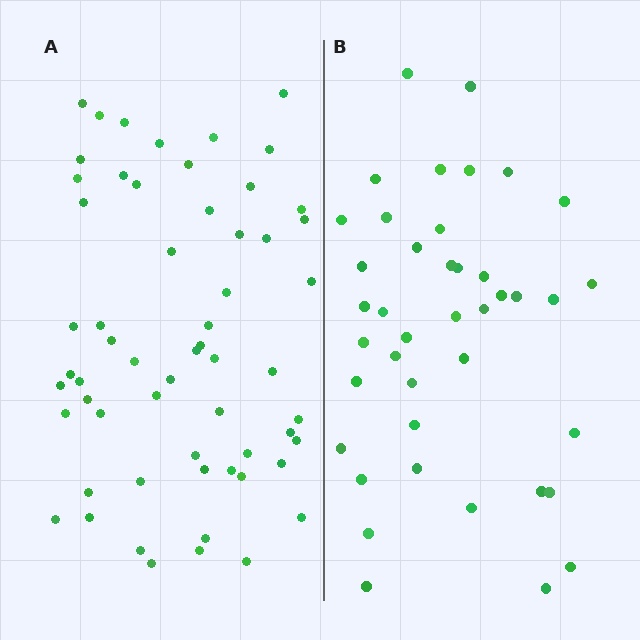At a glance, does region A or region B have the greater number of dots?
Region A (the left region) has more dots.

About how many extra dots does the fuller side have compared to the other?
Region A has approximately 20 more dots than region B.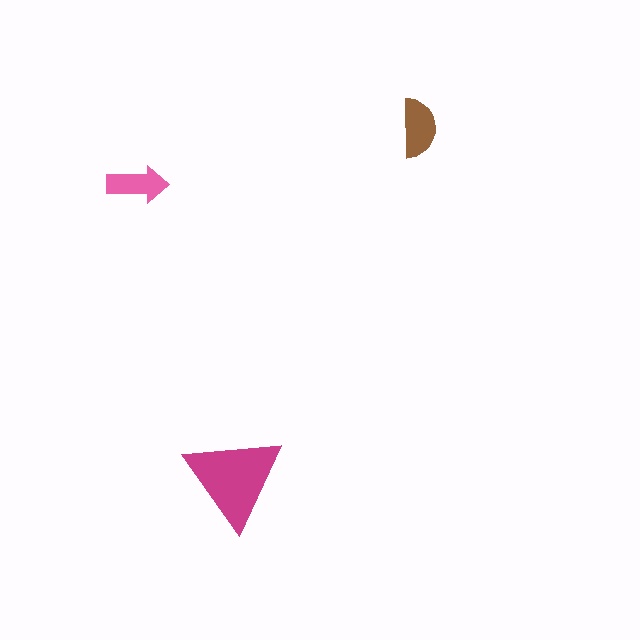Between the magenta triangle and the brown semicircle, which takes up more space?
The magenta triangle.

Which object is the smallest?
The pink arrow.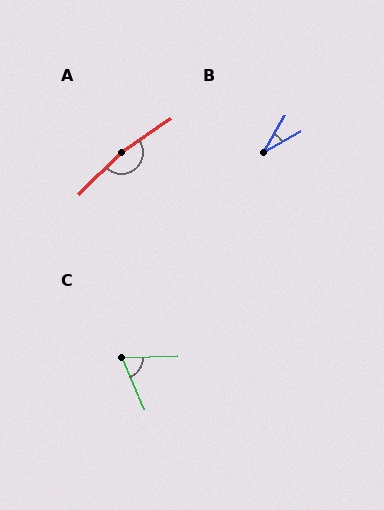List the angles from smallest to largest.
B (30°), C (69°), A (170°).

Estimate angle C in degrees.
Approximately 69 degrees.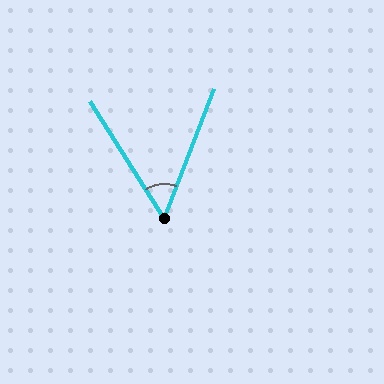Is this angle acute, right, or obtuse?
It is acute.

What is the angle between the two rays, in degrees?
Approximately 54 degrees.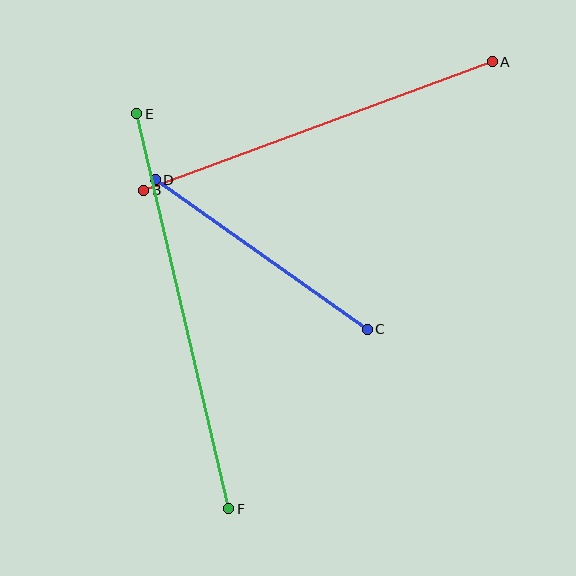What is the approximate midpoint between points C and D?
The midpoint is at approximately (261, 255) pixels.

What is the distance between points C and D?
The distance is approximately 259 pixels.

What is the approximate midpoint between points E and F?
The midpoint is at approximately (183, 311) pixels.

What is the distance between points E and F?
The distance is approximately 405 pixels.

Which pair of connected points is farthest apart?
Points E and F are farthest apart.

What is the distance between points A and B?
The distance is approximately 372 pixels.